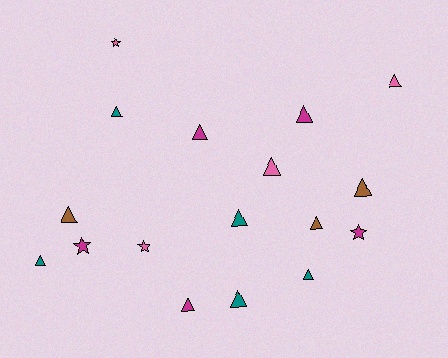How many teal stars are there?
There are no teal stars.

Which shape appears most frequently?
Triangle, with 13 objects.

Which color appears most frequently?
Teal, with 5 objects.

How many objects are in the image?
There are 17 objects.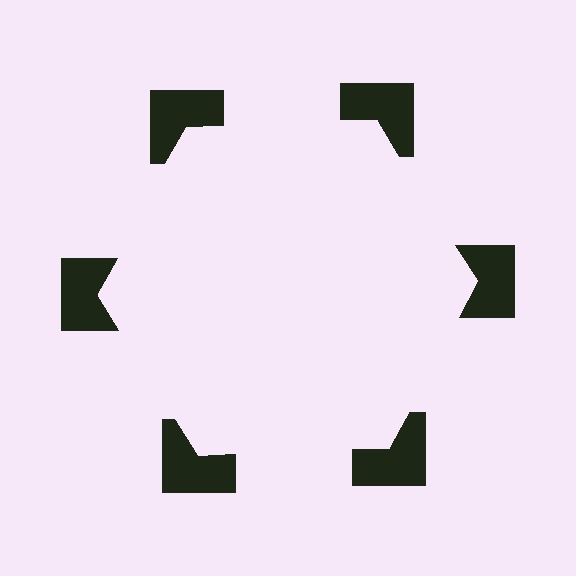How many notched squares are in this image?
There are 6 — one at each vertex of the illusory hexagon.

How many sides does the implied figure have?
6 sides.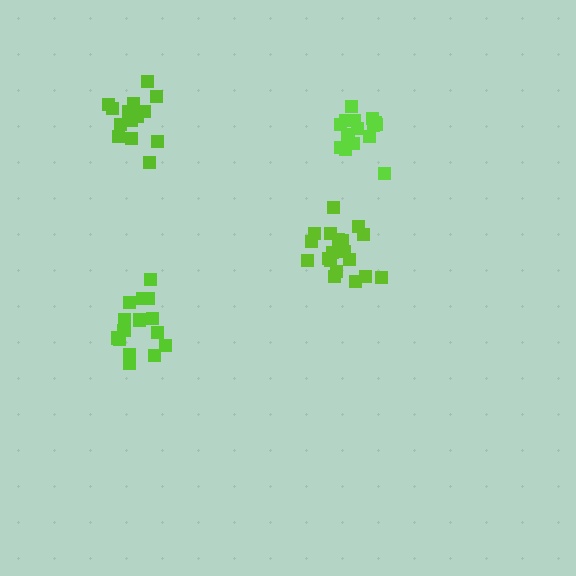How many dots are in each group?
Group 1: 15 dots, Group 2: 16 dots, Group 3: 19 dots, Group 4: 14 dots (64 total).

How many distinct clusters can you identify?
There are 4 distinct clusters.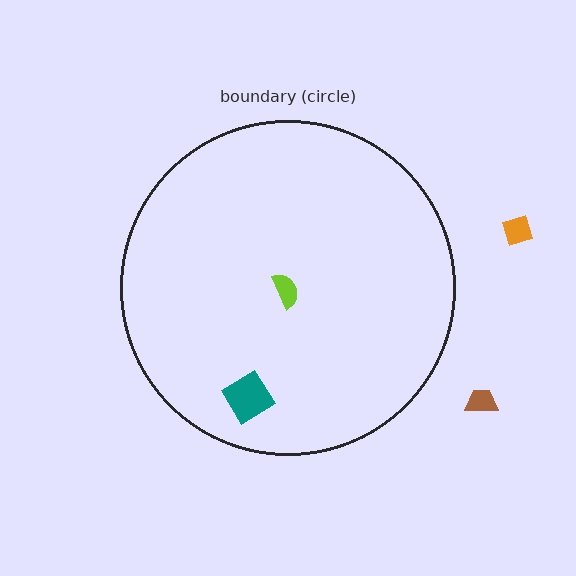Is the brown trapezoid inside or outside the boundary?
Outside.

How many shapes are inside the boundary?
2 inside, 2 outside.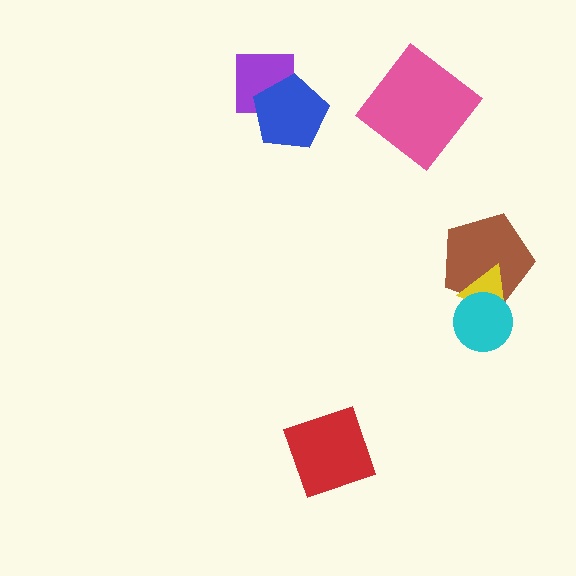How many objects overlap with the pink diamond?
0 objects overlap with the pink diamond.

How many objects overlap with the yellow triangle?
2 objects overlap with the yellow triangle.